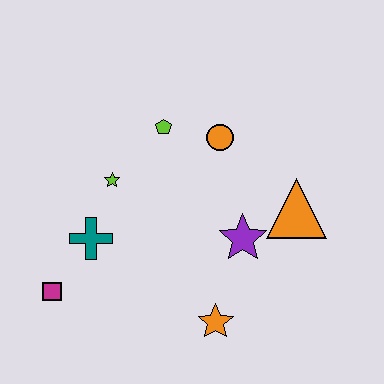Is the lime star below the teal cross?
No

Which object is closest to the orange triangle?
The purple star is closest to the orange triangle.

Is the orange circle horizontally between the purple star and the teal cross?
Yes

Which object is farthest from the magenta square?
The orange triangle is farthest from the magenta square.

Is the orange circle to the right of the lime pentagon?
Yes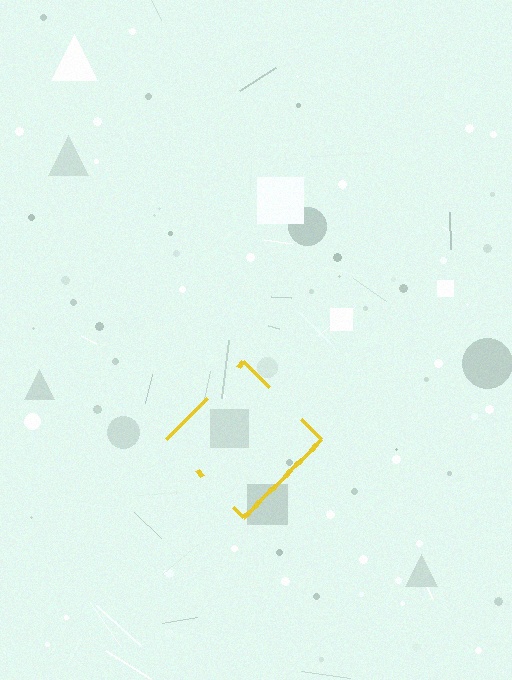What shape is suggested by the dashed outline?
The dashed outline suggests a diamond.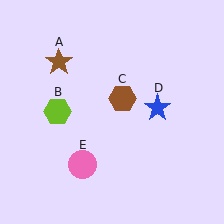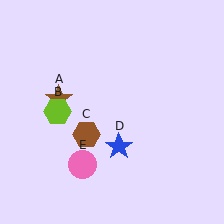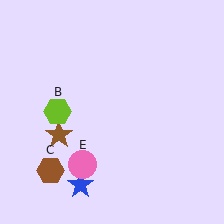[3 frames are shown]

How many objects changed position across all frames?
3 objects changed position: brown star (object A), brown hexagon (object C), blue star (object D).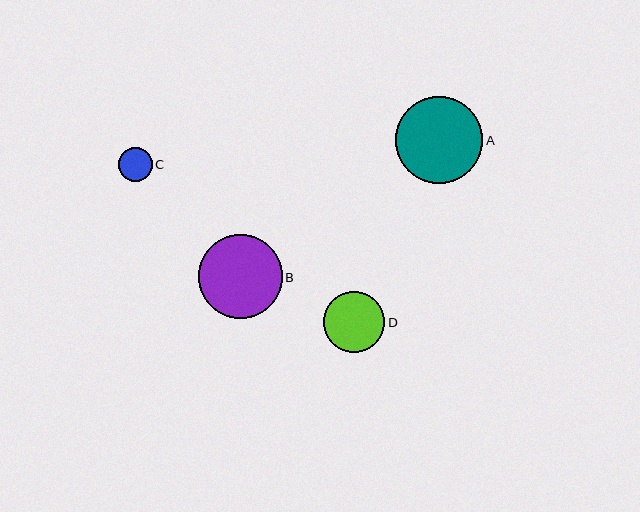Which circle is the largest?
Circle A is the largest with a size of approximately 87 pixels.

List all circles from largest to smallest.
From largest to smallest: A, B, D, C.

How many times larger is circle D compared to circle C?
Circle D is approximately 1.8 times the size of circle C.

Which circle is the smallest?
Circle C is the smallest with a size of approximately 33 pixels.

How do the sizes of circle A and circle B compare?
Circle A and circle B are approximately the same size.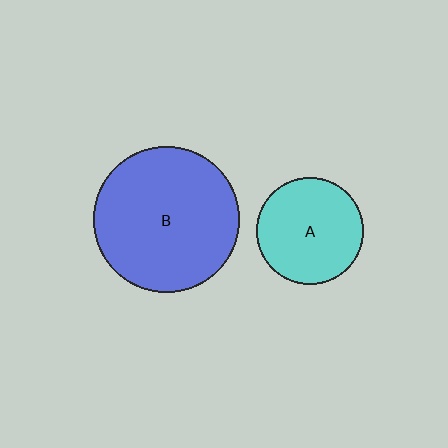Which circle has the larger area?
Circle B (blue).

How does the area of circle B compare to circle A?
Approximately 1.9 times.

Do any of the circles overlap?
No, none of the circles overlap.